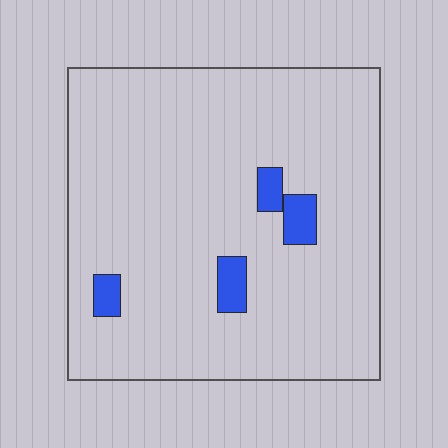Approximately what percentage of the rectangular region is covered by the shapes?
Approximately 5%.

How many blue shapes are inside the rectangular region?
4.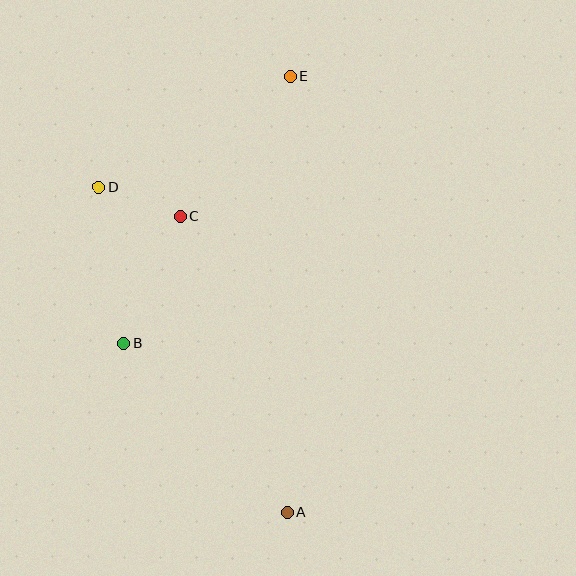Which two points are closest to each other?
Points C and D are closest to each other.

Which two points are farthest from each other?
Points A and E are farthest from each other.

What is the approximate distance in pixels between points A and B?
The distance between A and B is approximately 236 pixels.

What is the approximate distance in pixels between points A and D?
The distance between A and D is approximately 376 pixels.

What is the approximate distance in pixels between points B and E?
The distance between B and E is approximately 315 pixels.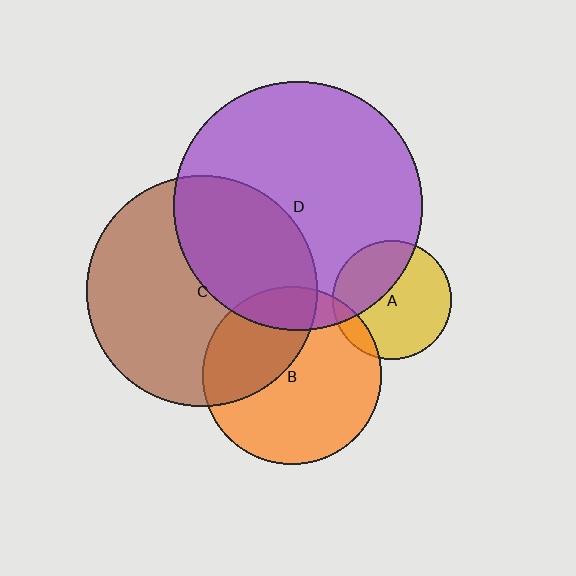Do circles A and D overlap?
Yes.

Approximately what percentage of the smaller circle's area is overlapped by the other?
Approximately 35%.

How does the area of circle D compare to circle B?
Approximately 1.9 times.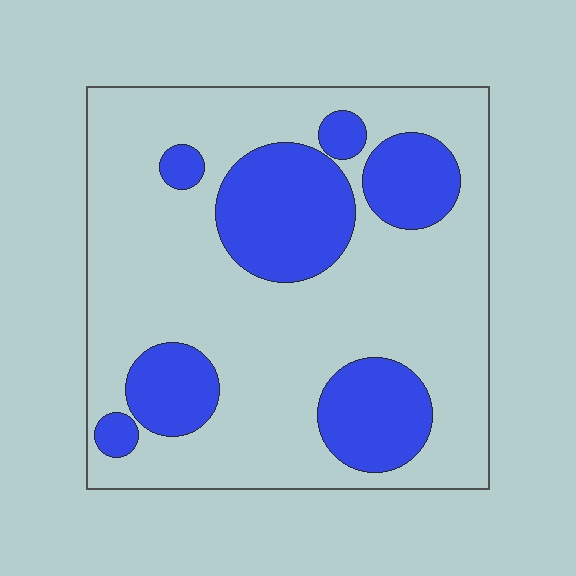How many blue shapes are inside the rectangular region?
7.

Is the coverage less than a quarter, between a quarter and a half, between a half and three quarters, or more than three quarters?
Between a quarter and a half.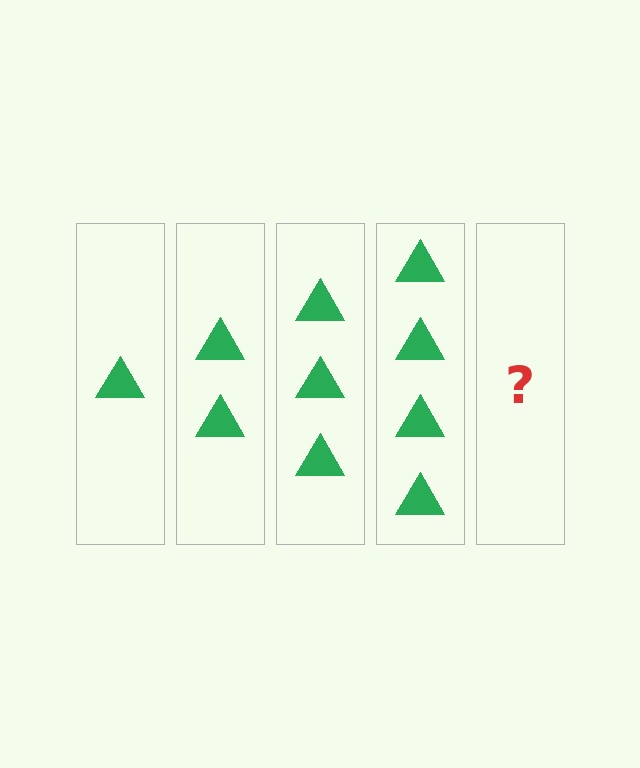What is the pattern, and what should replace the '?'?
The pattern is that each step adds one more triangle. The '?' should be 5 triangles.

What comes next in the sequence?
The next element should be 5 triangles.